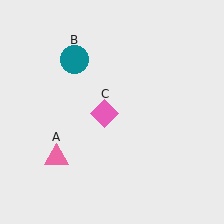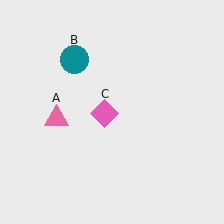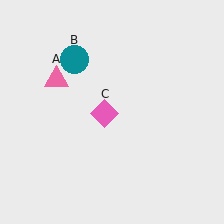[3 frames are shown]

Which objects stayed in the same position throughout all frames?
Teal circle (object B) and pink diamond (object C) remained stationary.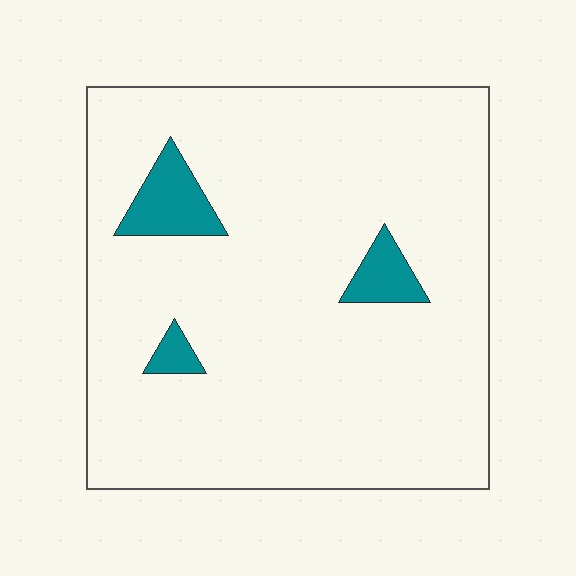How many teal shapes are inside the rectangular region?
3.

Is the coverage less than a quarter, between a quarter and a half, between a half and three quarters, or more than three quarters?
Less than a quarter.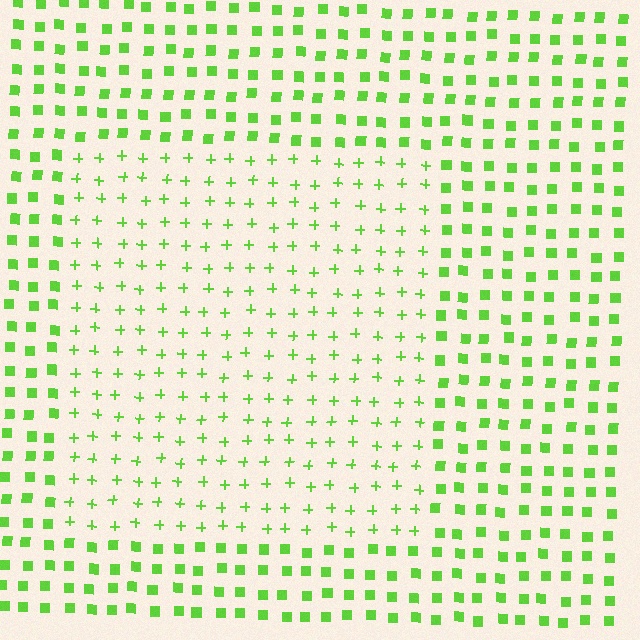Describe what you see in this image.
The image is filled with small lime elements arranged in a uniform grid. A rectangle-shaped region contains plus signs, while the surrounding area contains squares. The boundary is defined purely by the change in element shape.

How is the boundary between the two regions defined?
The boundary is defined by a change in element shape: plus signs inside vs. squares outside. All elements share the same color and spacing.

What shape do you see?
I see a rectangle.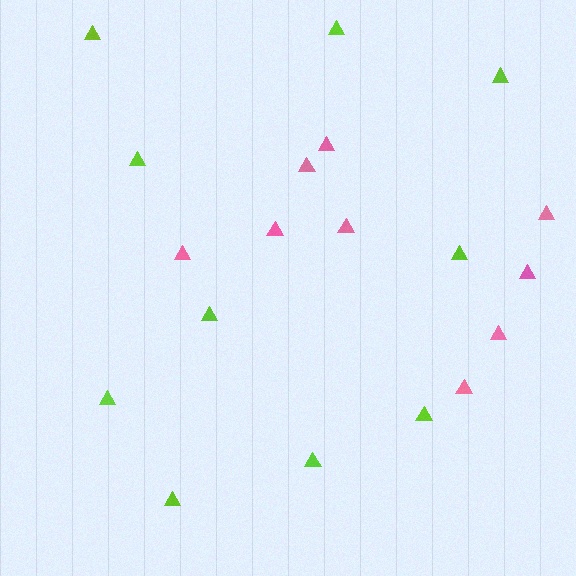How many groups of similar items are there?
There are 2 groups: one group of pink triangles (9) and one group of lime triangles (10).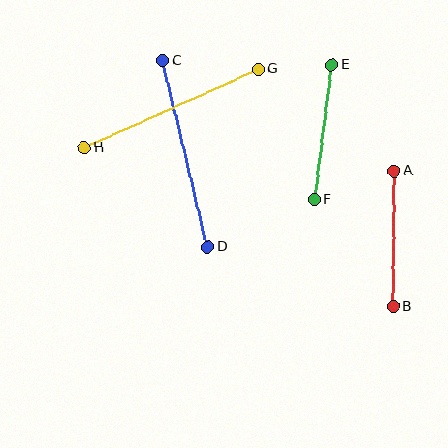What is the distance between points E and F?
The distance is approximately 136 pixels.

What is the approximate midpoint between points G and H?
The midpoint is at approximately (171, 108) pixels.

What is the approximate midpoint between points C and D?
The midpoint is at approximately (185, 154) pixels.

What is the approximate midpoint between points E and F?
The midpoint is at approximately (323, 132) pixels.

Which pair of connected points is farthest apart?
Points C and D are farthest apart.